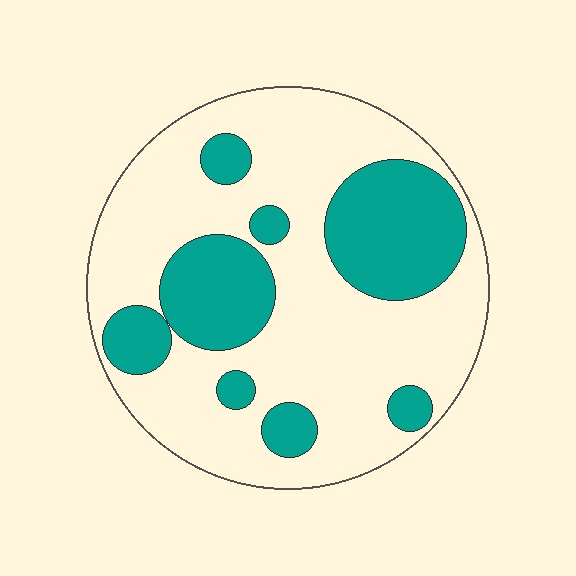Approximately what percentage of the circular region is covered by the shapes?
Approximately 30%.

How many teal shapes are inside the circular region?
8.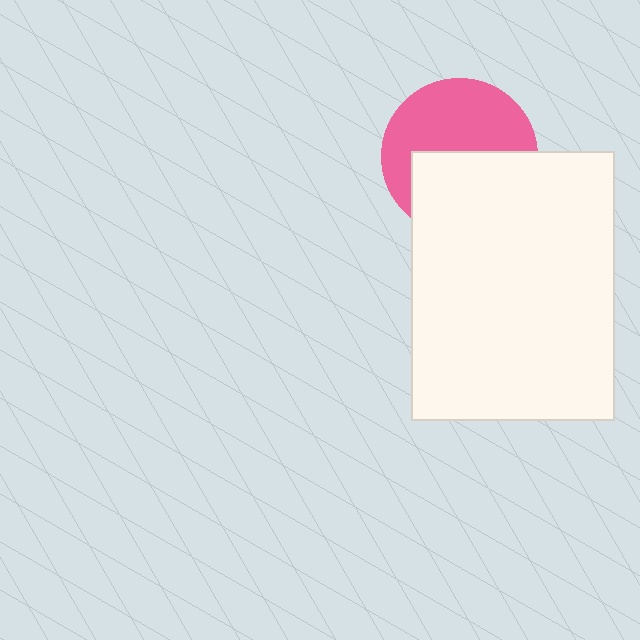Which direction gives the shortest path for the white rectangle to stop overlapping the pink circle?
Moving down gives the shortest separation.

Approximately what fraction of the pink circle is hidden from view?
Roughly 47% of the pink circle is hidden behind the white rectangle.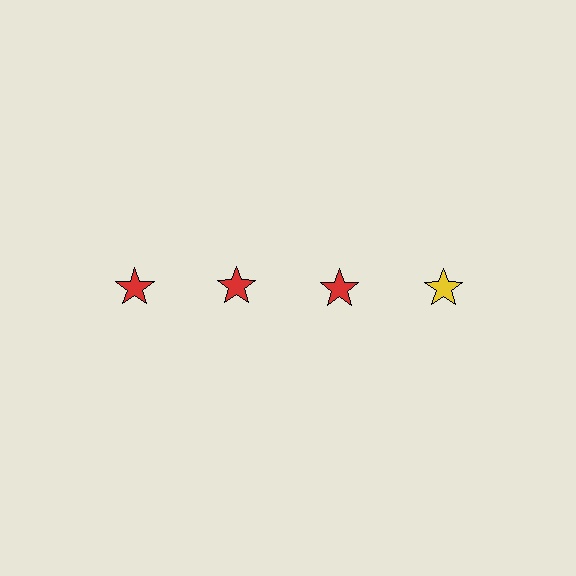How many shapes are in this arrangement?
There are 4 shapes arranged in a grid pattern.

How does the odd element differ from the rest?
It has a different color: yellow instead of red.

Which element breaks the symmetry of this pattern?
The yellow star in the top row, second from right column breaks the symmetry. All other shapes are red stars.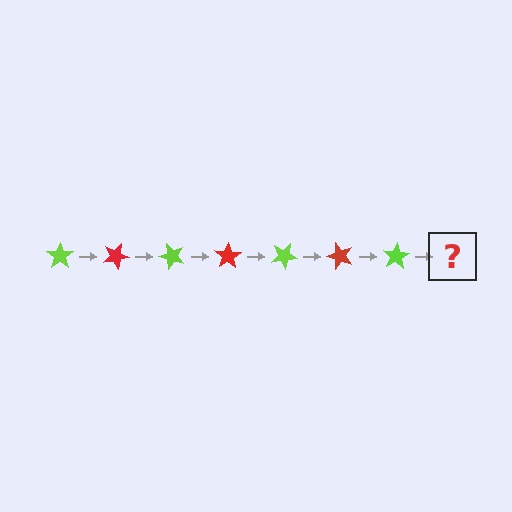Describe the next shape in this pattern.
It should be a red star, rotated 175 degrees from the start.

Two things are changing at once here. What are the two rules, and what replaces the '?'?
The two rules are that it rotates 25 degrees each step and the color cycles through lime and red. The '?' should be a red star, rotated 175 degrees from the start.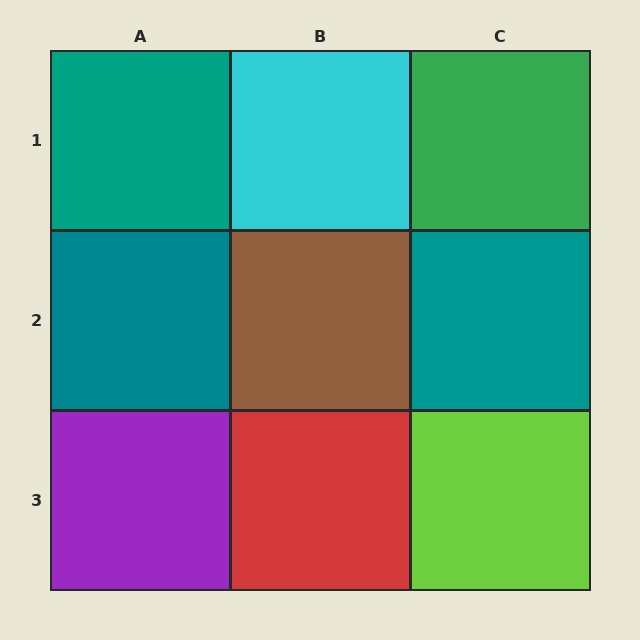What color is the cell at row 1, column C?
Green.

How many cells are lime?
1 cell is lime.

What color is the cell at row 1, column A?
Teal.